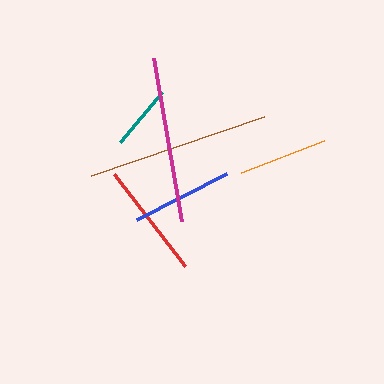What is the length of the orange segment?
The orange segment is approximately 89 pixels long.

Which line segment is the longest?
The brown line is the longest at approximately 182 pixels.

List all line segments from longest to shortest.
From longest to shortest: brown, magenta, red, blue, orange, teal.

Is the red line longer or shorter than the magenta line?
The magenta line is longer than the red line.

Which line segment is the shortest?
The teal line is the shortest at approximately 65 pixels.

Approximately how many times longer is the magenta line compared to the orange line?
The magenta line is approximately 1.9 times the length of the orange line.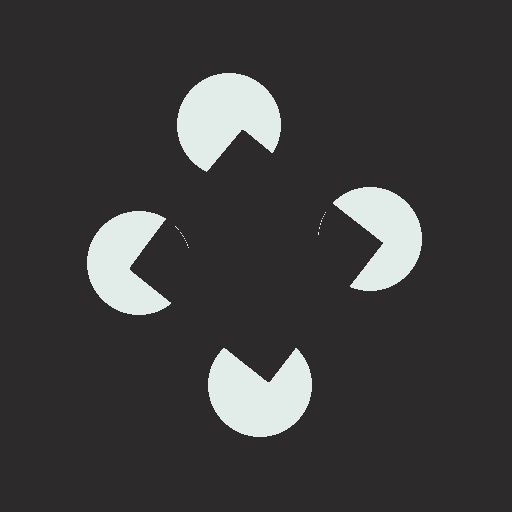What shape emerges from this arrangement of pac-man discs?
An illusory square — its edges are inferred from the aligned wedge cuts in the pac-man discs, not physically drawn.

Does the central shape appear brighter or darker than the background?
It typically appears slightly darker than the background, even though no actual brightness change is drawn.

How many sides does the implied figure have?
4 sides.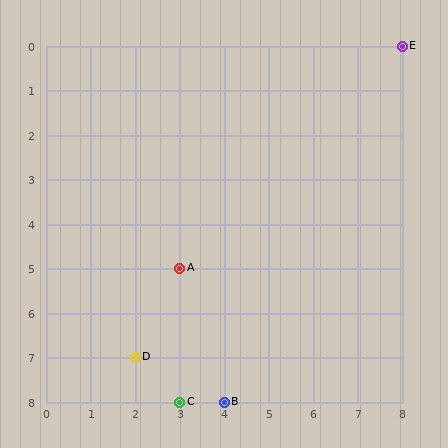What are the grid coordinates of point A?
Point A is at grid coordinates (3, 5).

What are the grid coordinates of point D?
Point D is at grid coordinates (2, 7).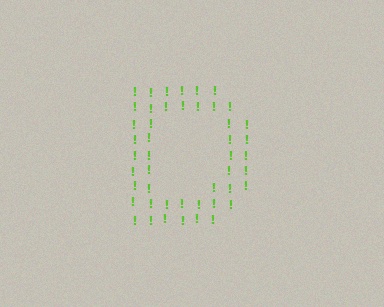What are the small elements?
The small elements are exclamation marks.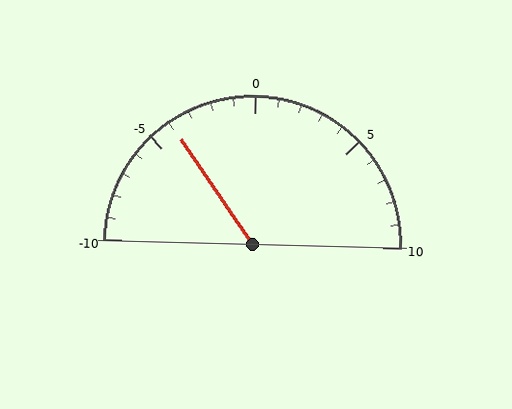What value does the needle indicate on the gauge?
The needle indicates approximately -4.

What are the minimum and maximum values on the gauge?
The gauge ranges from -10 to 10.